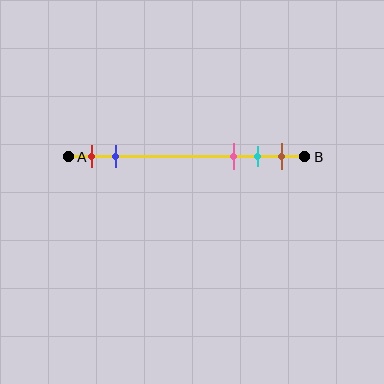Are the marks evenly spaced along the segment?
No, the marks are not evenly spaced.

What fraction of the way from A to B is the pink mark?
The pink mark is approximately 70% (0.7) of the way from A to B.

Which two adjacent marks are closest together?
The cyan and brown marks are the closest adjacent pair.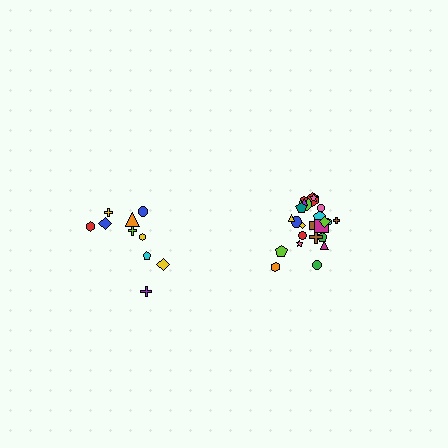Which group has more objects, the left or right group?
The right group.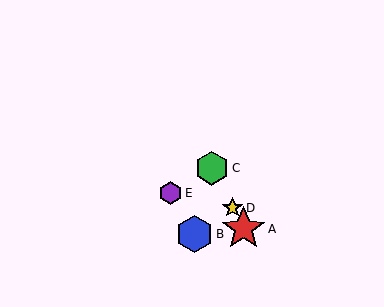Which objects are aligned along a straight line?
Objects A, C, D are aligned along a straight line.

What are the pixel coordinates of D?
Object D is at (232, 208).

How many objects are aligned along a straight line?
3 objects (A, C, D) are aligned along a straight line.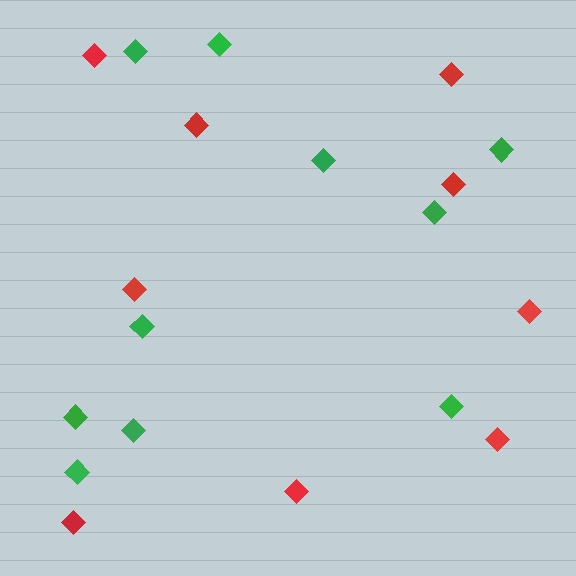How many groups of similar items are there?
There are 2 groups: one group of green diamonds (10) and one group of red diamonds (9).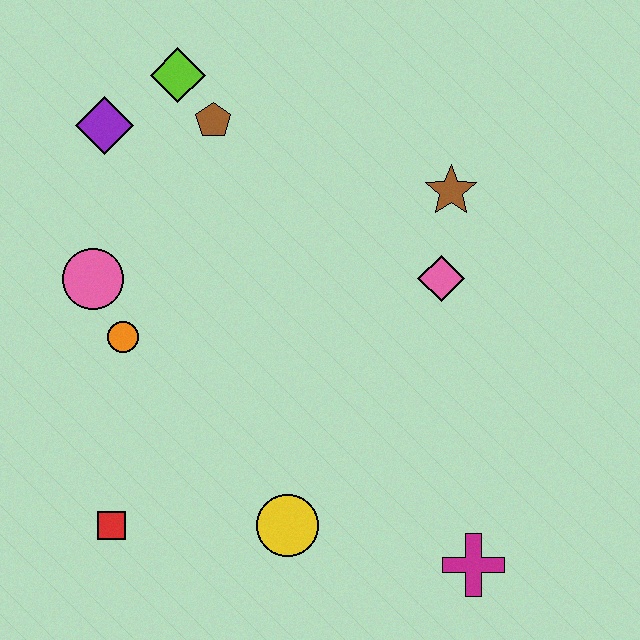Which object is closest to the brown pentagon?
The lime diamond is closest to the brown pentagon.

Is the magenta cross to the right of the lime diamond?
Yes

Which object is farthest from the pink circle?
The magenta cross is farthest from the pink circle.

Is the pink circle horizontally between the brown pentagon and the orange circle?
No